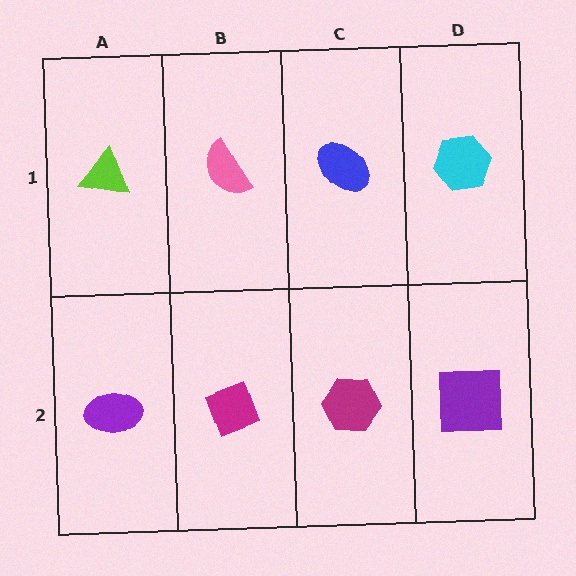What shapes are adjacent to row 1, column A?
A purple ellipse (row 2, column A), a pink semicircle (row 1, column B).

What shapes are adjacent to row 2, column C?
A blue ellipse (row 1, column C), a magenta diamond (row 2, column B), a purple square (row 2, column D).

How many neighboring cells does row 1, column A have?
2.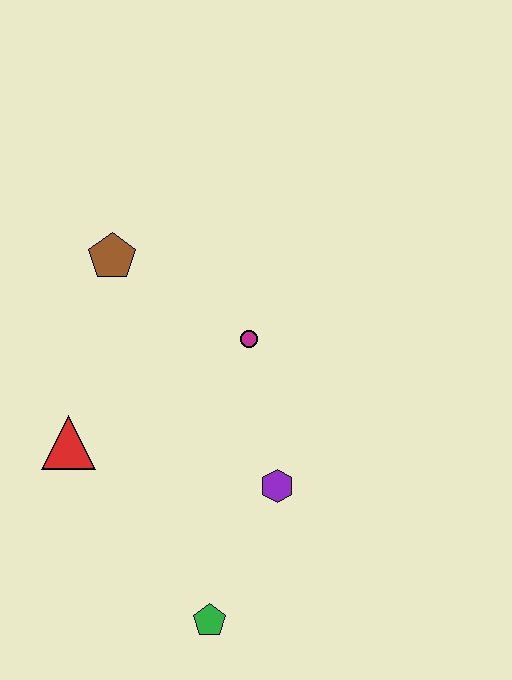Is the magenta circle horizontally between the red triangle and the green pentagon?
No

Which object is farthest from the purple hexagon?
The brown pentagon is farthest from the purple hexagon.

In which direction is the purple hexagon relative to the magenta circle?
The purple hexagon is below the magenta circle.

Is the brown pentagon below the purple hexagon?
No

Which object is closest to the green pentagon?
The purple hexagon is closest to the green pentagon.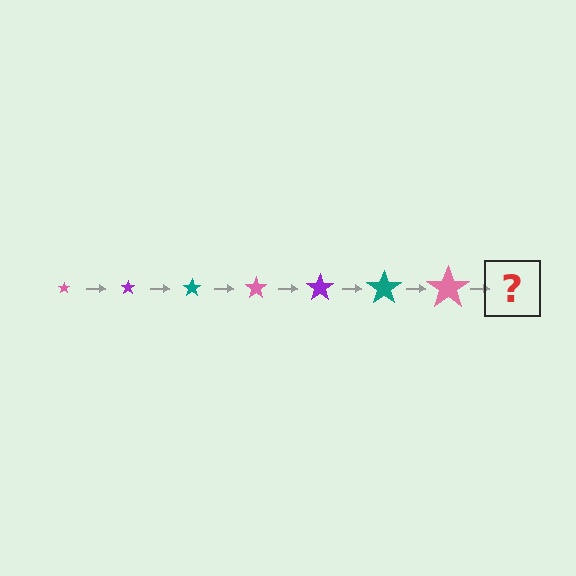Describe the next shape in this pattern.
It should be a purple star, larger than the previous one.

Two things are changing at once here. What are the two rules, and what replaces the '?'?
The two rules are that the star grows larger each step and the color cycles through pink, purple, and teal. The '?' should be a purple star, larger than the previous one.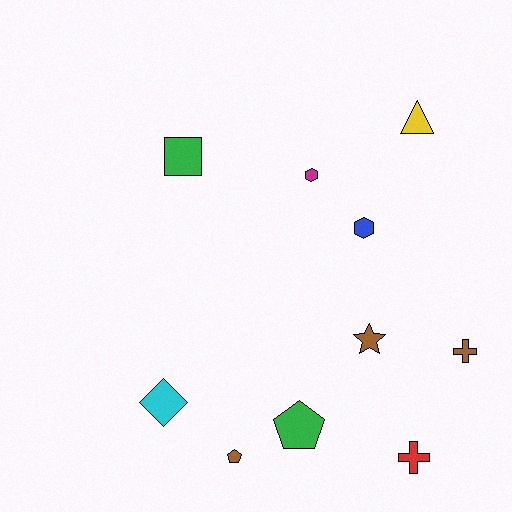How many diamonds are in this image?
There is 1 diamond.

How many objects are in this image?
There are 10 objects.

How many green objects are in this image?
There are 2 green objects.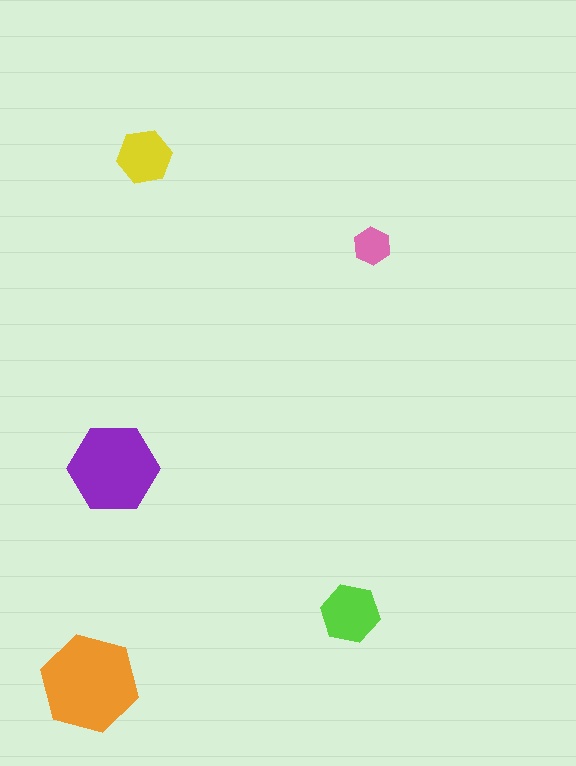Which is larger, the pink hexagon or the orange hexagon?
The orange one.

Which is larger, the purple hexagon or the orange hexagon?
The orange one.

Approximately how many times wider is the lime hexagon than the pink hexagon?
About 1.5 times wider.